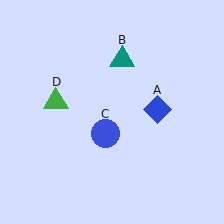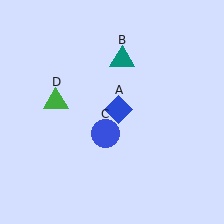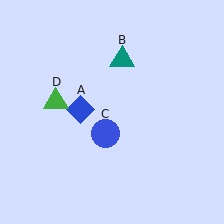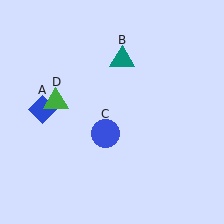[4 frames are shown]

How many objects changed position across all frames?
1 object changed position: blue diamond (object A).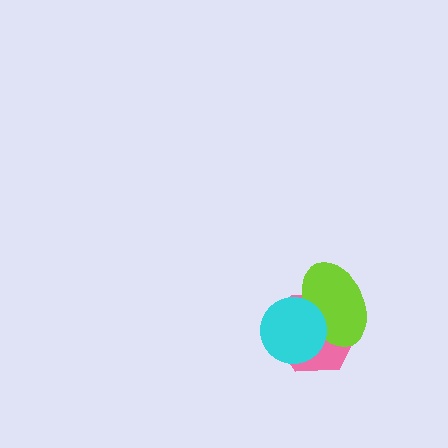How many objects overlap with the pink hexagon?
2 objects overlap with the pink hexagon.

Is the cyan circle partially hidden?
No, no other shape covers it.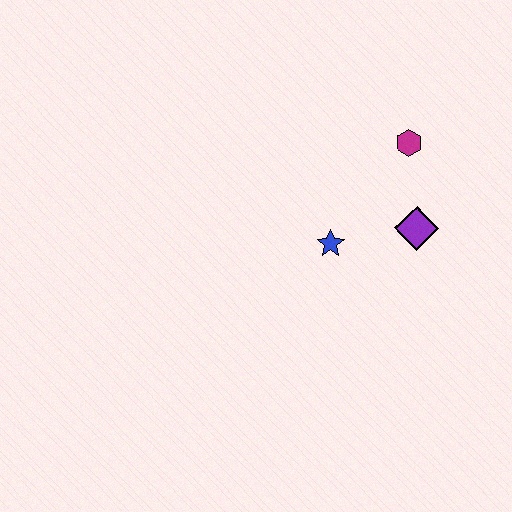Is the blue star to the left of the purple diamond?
Yes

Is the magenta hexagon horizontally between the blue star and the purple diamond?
Yes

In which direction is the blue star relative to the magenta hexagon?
The blue star is below the magenta hexagon.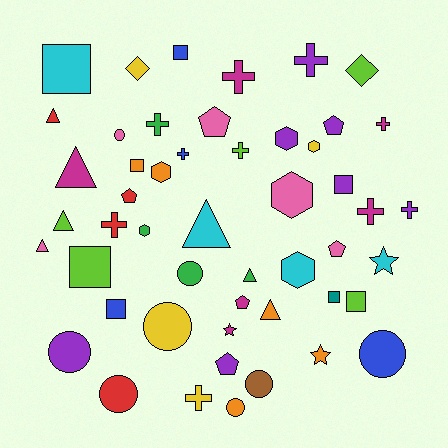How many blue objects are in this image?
There are 4 blue objects.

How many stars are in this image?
There are 3 stars.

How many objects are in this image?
There are 50 objects.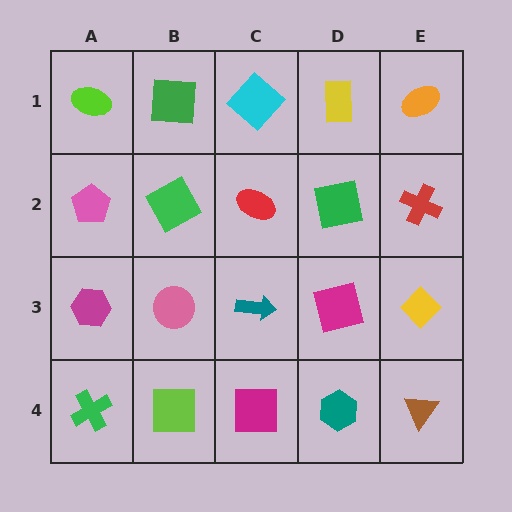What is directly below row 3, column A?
A green cross.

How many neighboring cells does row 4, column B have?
3.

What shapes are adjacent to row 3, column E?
A red cross (row 2, column E), a brown triangle (row 4, column E), a magenta square (row 3, column D).